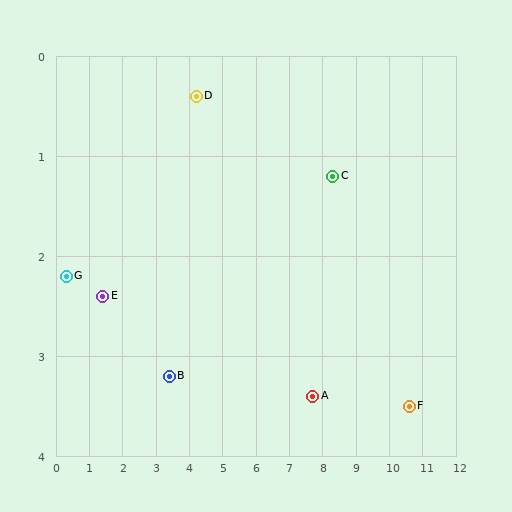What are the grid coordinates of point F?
Point F is at approximately (10.6, 3.5).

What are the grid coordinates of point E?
Point E is at approximately (1.4, 2.4).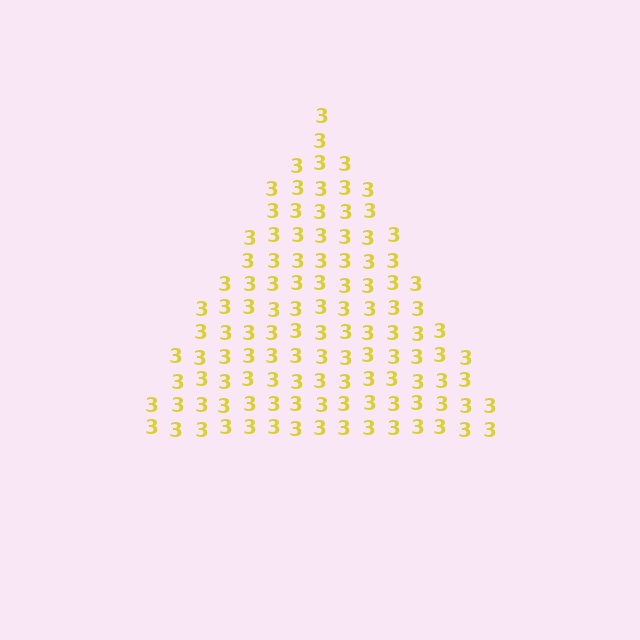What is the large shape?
The large shape is a triangle.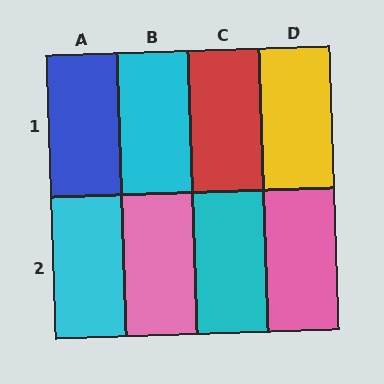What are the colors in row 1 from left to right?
Blue, cyan, red, yellow.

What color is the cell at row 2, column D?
Pink.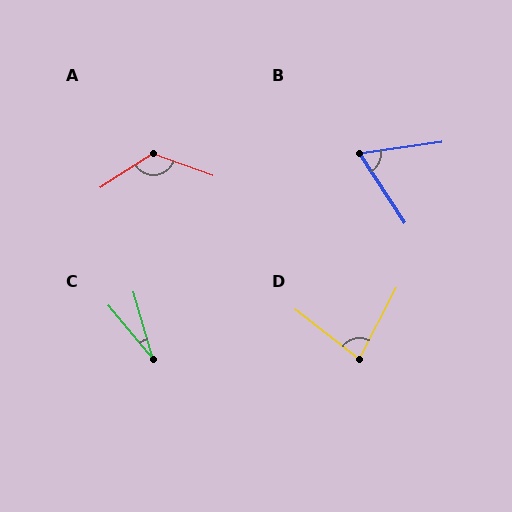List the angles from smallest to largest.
C (23°), B (65°), D (79°), A (127°).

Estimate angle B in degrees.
Approximately 65 degrees.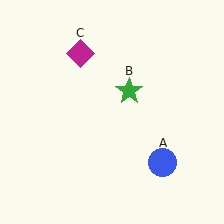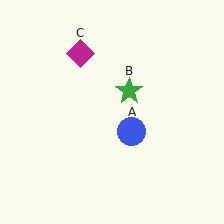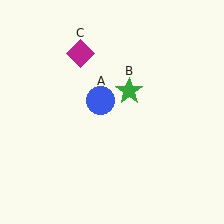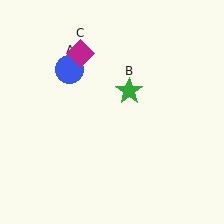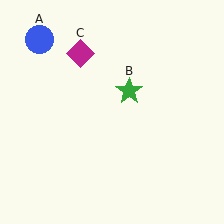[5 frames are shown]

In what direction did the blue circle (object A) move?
The blue circle (object A) moved up and to the left.